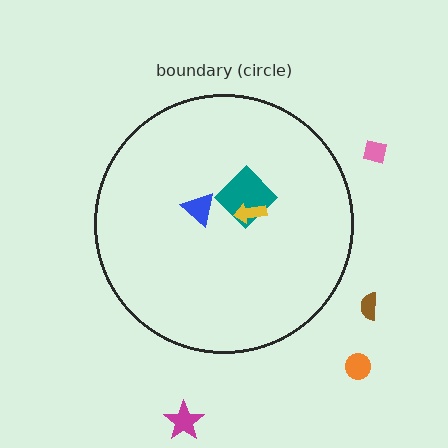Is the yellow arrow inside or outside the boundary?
Inside.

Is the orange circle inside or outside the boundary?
Outside.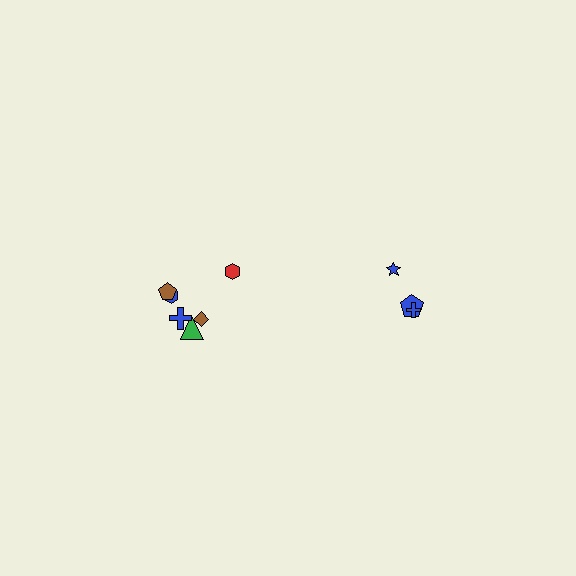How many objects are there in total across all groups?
There are 9 objects.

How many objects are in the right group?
There are 3 objects.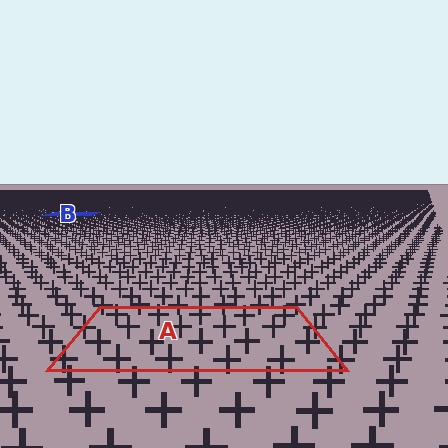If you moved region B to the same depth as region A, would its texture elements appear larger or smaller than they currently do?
They would appear larger. At a closer depth, the same texture elements are projected at a bigger on-screen size.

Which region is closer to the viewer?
Region A is closer. The texture elements there are larger and more spread out.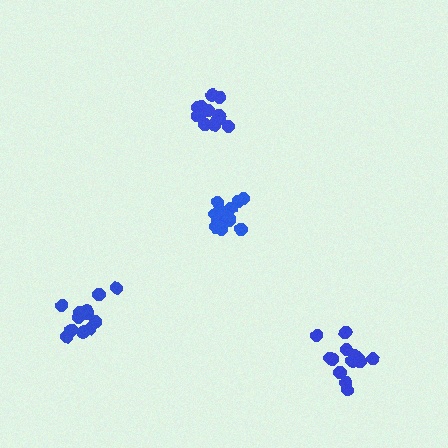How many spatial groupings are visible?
There are 4 spatial groupings.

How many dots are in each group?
Group 1: 13 dots, Group 2: 14 dots, Group 3: 13 dots, Group 4: 13 dots (53 total).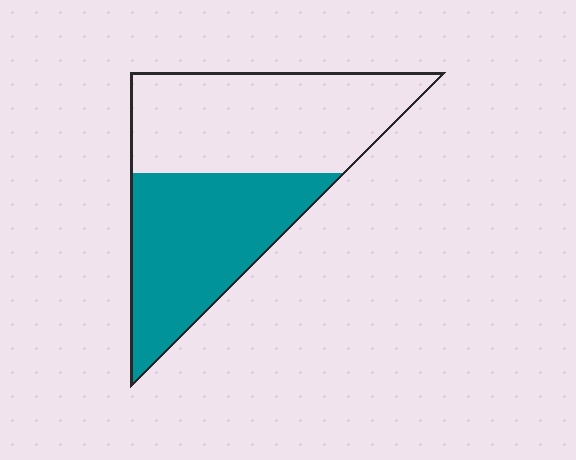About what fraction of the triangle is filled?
About one half (1/2).